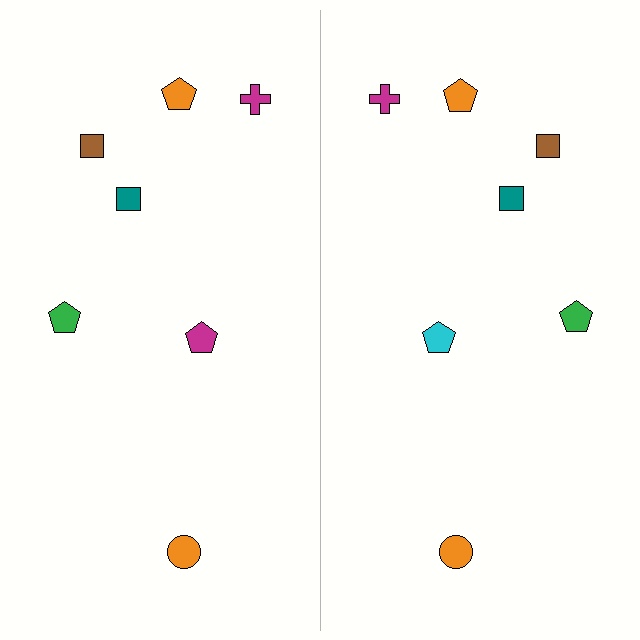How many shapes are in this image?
There are 14 shapes in this image.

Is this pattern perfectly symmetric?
No, the pattern is not perfectly symmetric. The cyan pentagon on the right side breaks the symmetry — its mirror counterpart is magenta.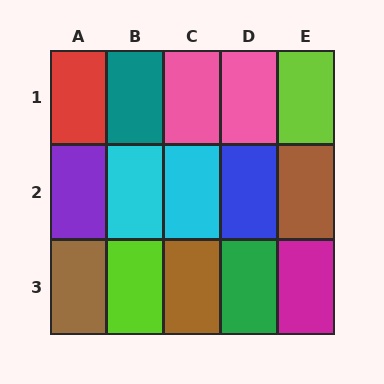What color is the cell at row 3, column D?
Green.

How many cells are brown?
3 cells are brown.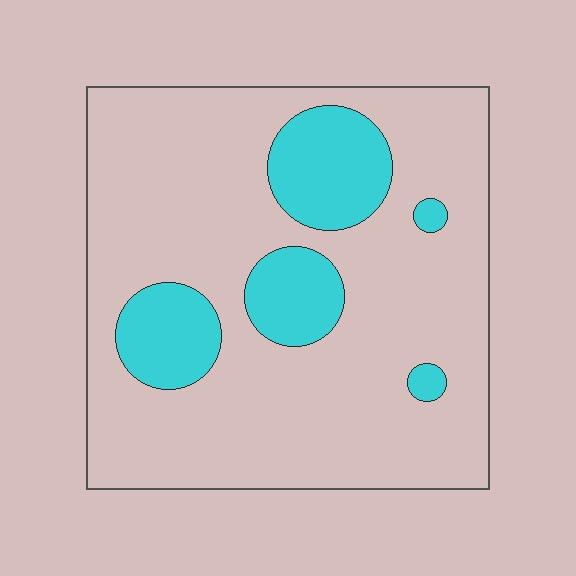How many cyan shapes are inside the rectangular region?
5.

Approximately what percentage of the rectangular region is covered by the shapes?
Approximately 20%.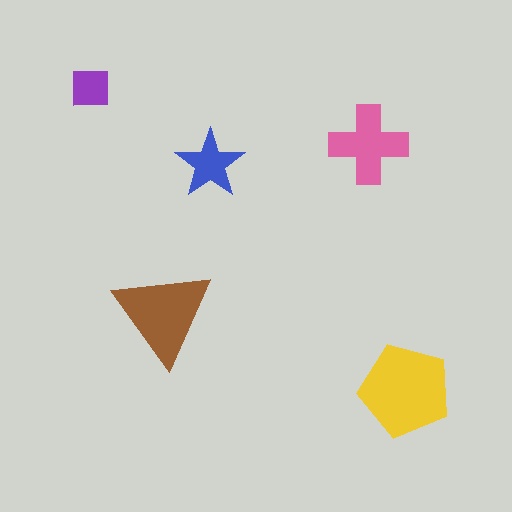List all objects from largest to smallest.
The yellow pentagon, the brown triangle, the pink cross, the blue star, the purple square.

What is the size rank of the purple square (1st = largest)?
5th.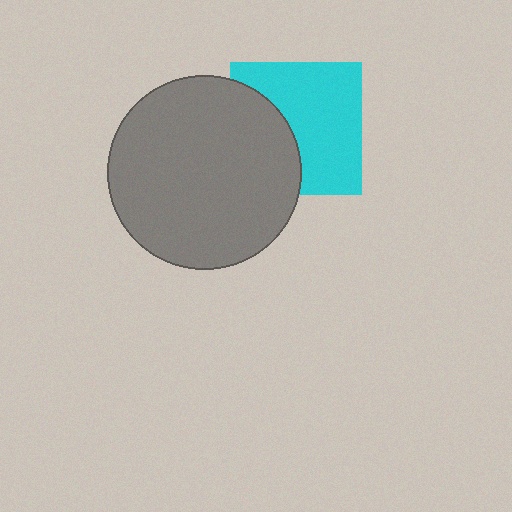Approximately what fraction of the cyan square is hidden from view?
Roughly 38% of the cyan square is hidden behind the gray circle.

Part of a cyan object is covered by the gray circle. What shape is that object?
It is a square.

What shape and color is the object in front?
The object in front is a gray circle.